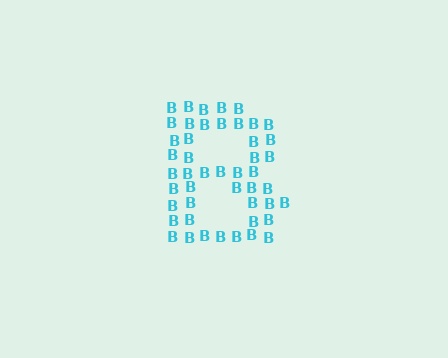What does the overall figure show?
The overall figure shows the letter B.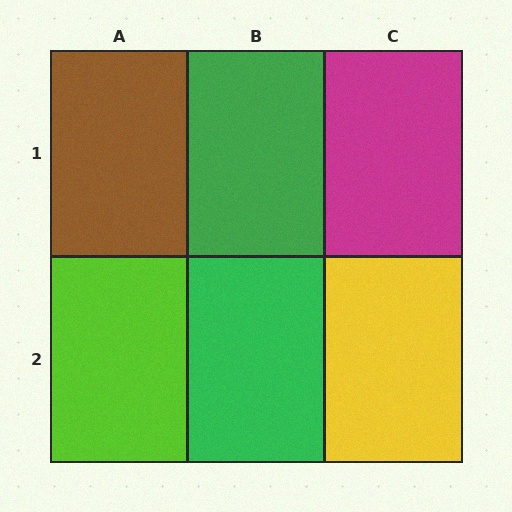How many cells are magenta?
1 cell is magenta.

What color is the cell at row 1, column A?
Brown.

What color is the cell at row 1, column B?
Green.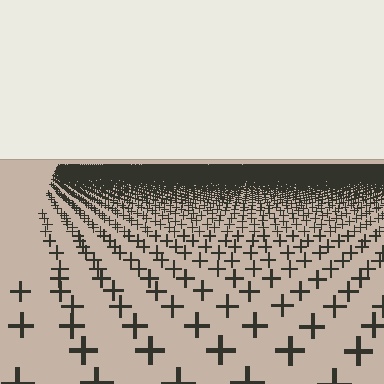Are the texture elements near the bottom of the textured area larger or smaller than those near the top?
Larger. Near the bottom, elements are closer to the viewer and appear at a bigger on-screen size.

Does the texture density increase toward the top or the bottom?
Density increases toward the top.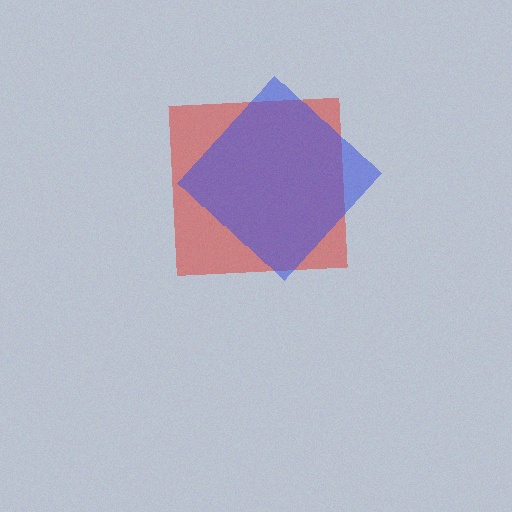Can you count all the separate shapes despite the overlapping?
Yes, there are 2 separate shapes.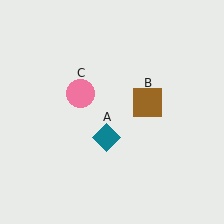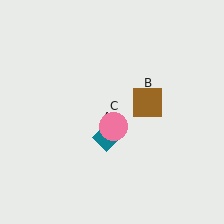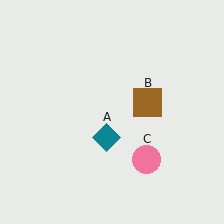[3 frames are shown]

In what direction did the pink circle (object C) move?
The pink circle (object C) moved down and to the right.